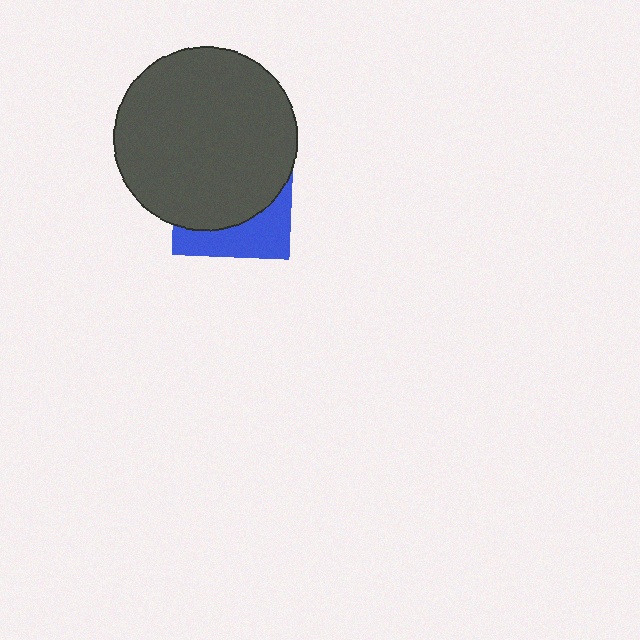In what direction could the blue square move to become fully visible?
The blue square could move down. That would shift it out from behind the dark gray circle entirely.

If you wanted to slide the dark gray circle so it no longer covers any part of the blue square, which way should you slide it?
Slide it up — that is the most direct way to separate the two shapes.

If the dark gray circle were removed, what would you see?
You would see the complete blue square.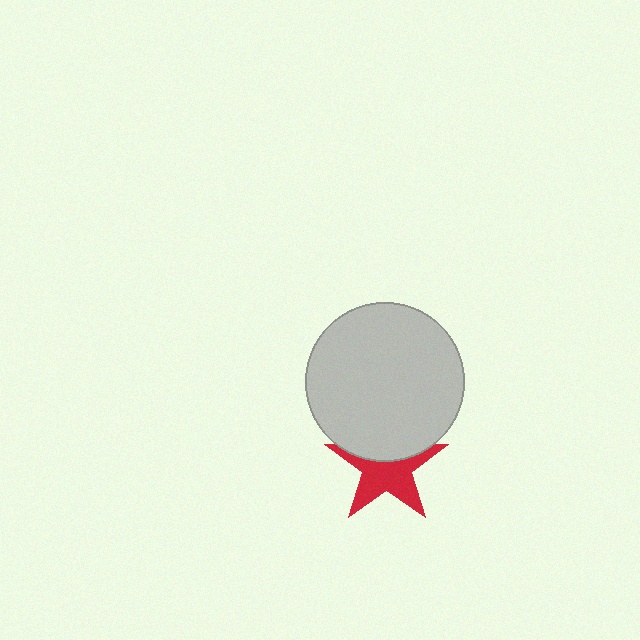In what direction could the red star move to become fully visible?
The red star could move down. That would shift it out from behind the light gray circle entirely.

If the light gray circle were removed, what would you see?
You would see the complete red star.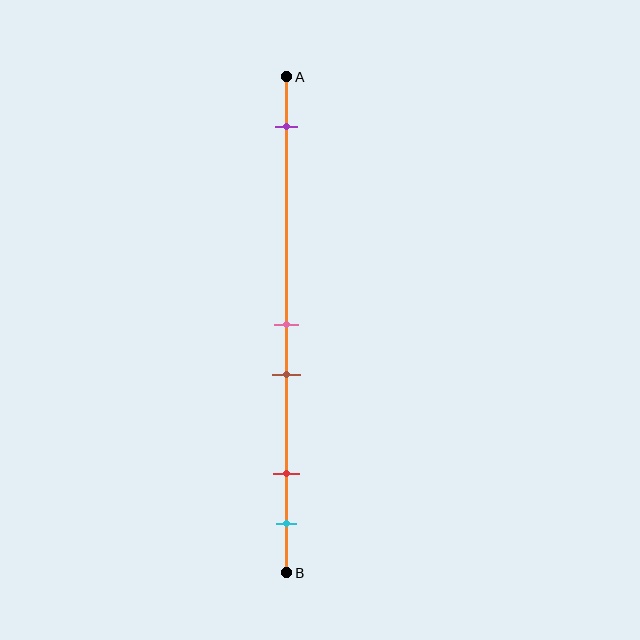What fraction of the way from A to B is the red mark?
The red mark is approximately 80% (0.8) of the way from A to B.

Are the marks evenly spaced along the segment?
No, the marks are not evenly spaced.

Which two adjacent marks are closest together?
The pink and brown marks are the closest adjacent pair.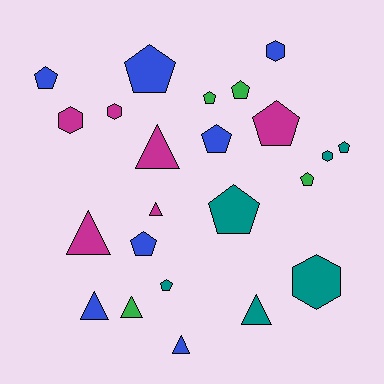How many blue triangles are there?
There are 2 blue triangles.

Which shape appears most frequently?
Pentagon, with 11 objects.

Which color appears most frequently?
Blue, with 7 objects.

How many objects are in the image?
There are 23 objects.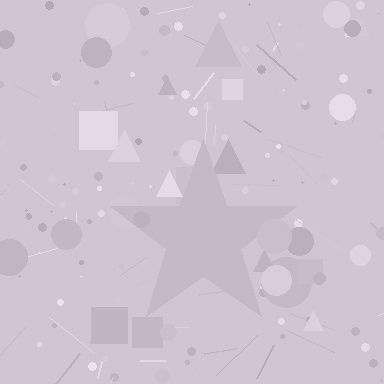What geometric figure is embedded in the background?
A star is embedded in the background.